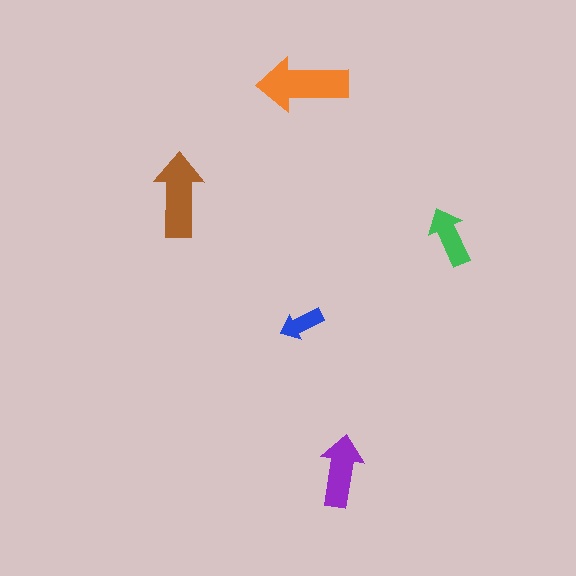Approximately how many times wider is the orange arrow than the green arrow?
About 1.5 times wider.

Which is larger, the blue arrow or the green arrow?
The green one.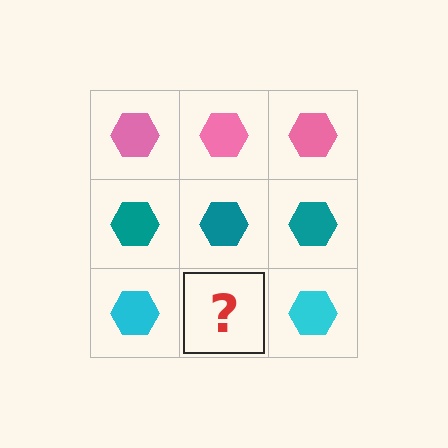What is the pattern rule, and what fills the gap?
The rule is that each row has a consistent color. The gap should be filled with a cyan hexagon.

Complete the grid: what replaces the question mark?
The question mark should be replaced with a cyan hexagon.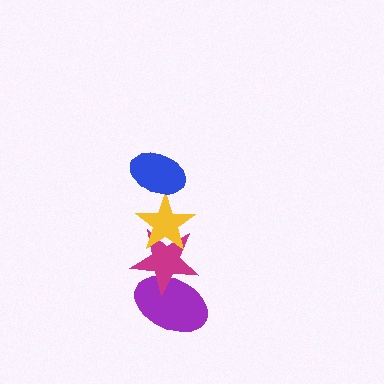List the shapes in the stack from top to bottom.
From top to bottom: the blue ellipse, the yellow star, the magenta star, the purple ellipse.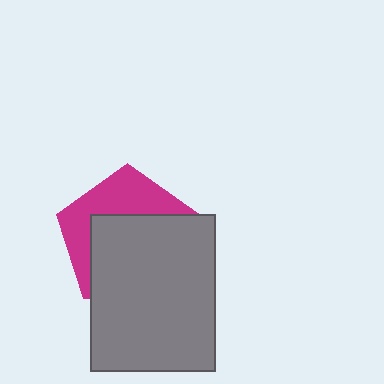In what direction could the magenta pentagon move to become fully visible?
The magenta pentagon could move up. That would shift it out from behind the gray rectangle entirely.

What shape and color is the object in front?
The object in front is a gray rectangle.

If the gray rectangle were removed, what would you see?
You would see the complete magenta pentagon.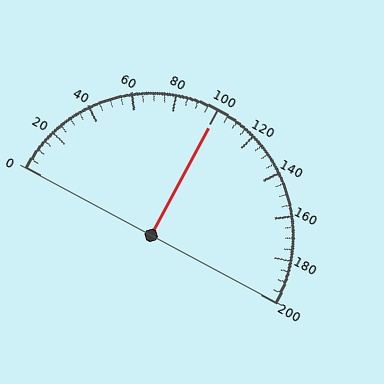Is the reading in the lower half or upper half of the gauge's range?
The reading is in the upper half of the range (0 to 200).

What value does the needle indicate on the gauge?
The needle indicates approximately 100.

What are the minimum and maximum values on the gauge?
The gauge ranges from 0 to 200.